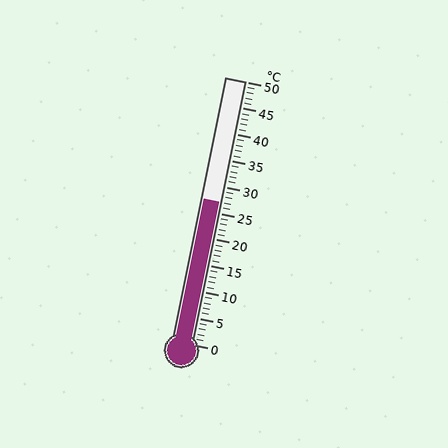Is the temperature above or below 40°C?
The temperature is below 40°C.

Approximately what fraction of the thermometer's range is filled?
The thermometer is filled to approximately 55% of its range.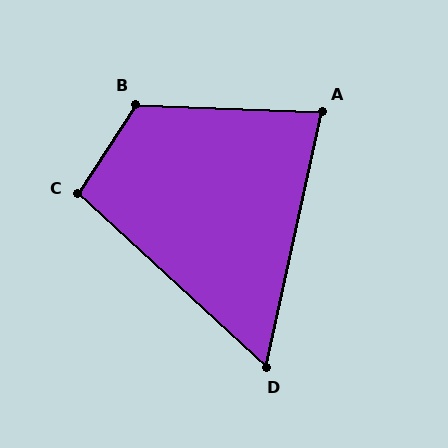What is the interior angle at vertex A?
Approximately 80 degrees (acute).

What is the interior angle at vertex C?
Approximately 100 degrees (obtuse).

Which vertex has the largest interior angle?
B, at approximately 120 degrees.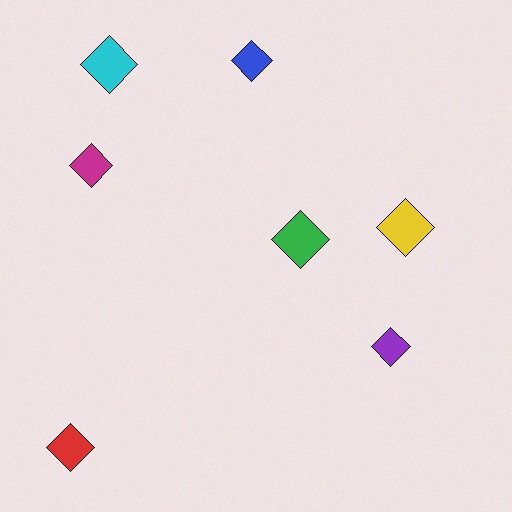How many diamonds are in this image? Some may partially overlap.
There are 7 diamonds.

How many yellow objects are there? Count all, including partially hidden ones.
There is 1 yellow object.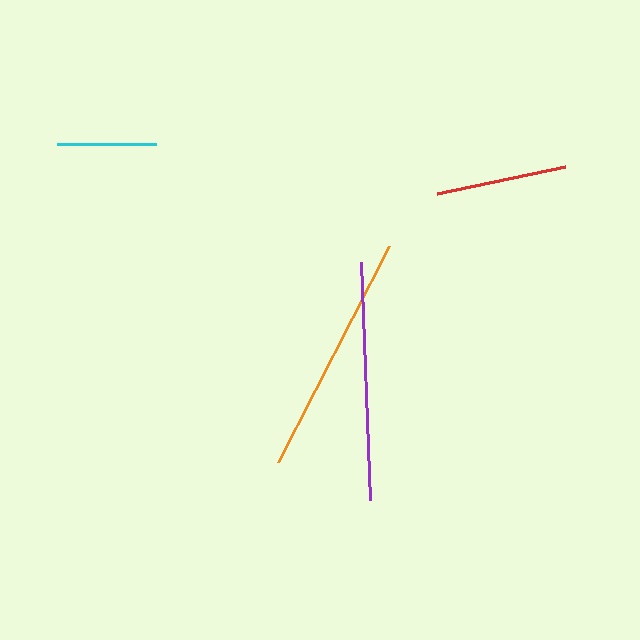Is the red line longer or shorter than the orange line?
The orange line is longer than the red line.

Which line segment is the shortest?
The cyan line is the shortest at approximately 99 pixels.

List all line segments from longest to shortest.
From longest to shortest: orange, purple, red, cyan.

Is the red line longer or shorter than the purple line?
The purple line is longer than the red line.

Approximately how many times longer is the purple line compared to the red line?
The purple line is approximately 1.8 times the length of the red line.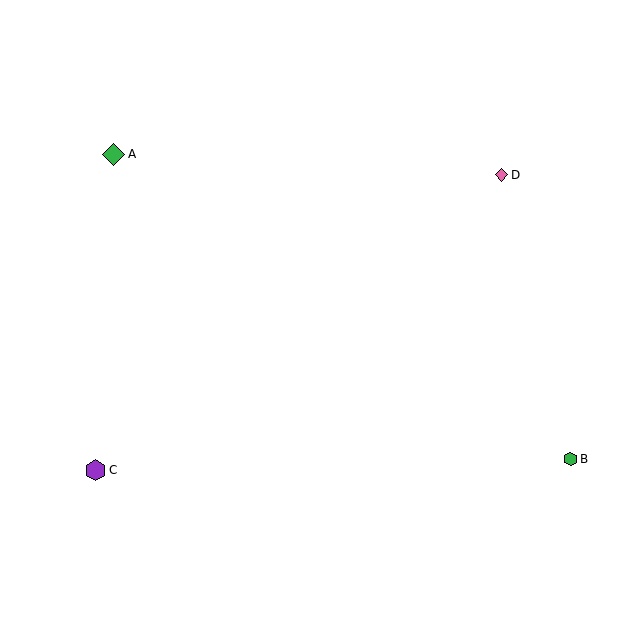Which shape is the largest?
The green diamond (labeled A) is the largest.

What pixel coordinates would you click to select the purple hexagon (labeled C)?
Click at (96, 470) to select the purple hexagon C.